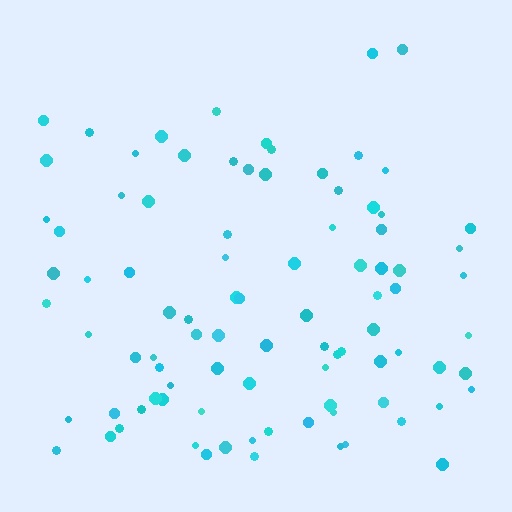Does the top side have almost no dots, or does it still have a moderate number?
Still a moderate number, just noticeably fewer than the bottom.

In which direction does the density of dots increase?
From top to bottom, with the bottom side densest.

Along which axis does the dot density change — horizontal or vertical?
Vertical.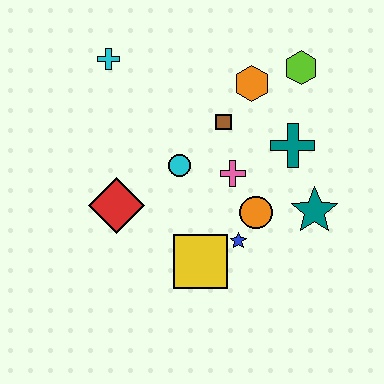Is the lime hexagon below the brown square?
No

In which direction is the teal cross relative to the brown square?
The teal cross is to the right of the brown square.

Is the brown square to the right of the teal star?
No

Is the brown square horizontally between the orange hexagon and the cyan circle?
Yes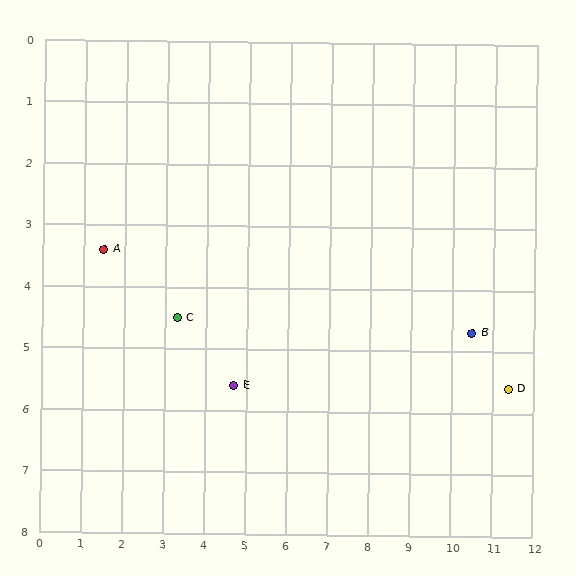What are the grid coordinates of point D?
Point D is at approximately (11.4, 5.6).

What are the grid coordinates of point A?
Point A is at approximately (1.5, 3.4).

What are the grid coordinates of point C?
Point C is at approximately (3.3, 4.5).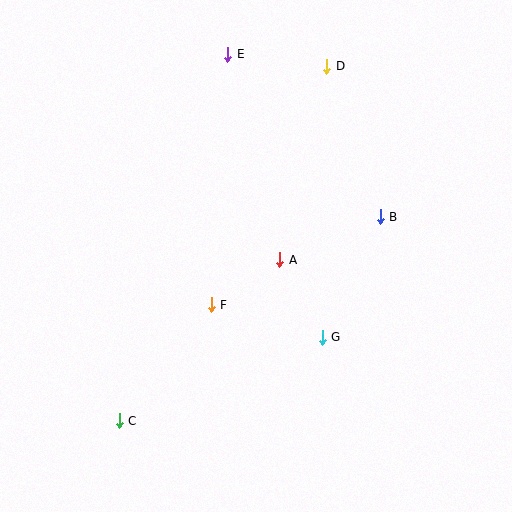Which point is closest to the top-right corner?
Point D is closest to the top-right corner.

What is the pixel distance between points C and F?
The distance between C and F is 148 pixels.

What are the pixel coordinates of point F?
Point F is at (211, 305).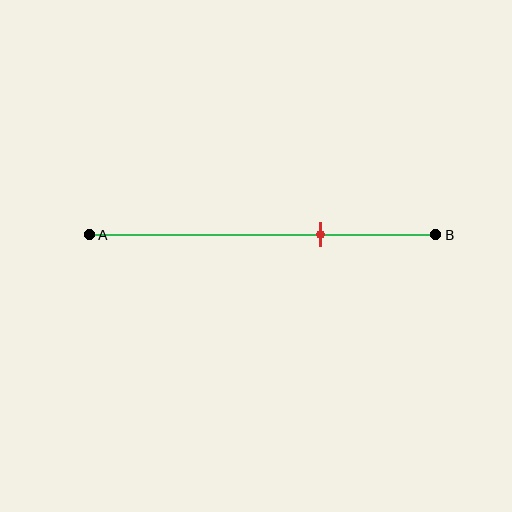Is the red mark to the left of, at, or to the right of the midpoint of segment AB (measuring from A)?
The red mark is to the right of the midpoint of segment AB.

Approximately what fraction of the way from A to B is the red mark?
The red mark is approximately 65% of the way from A to B.